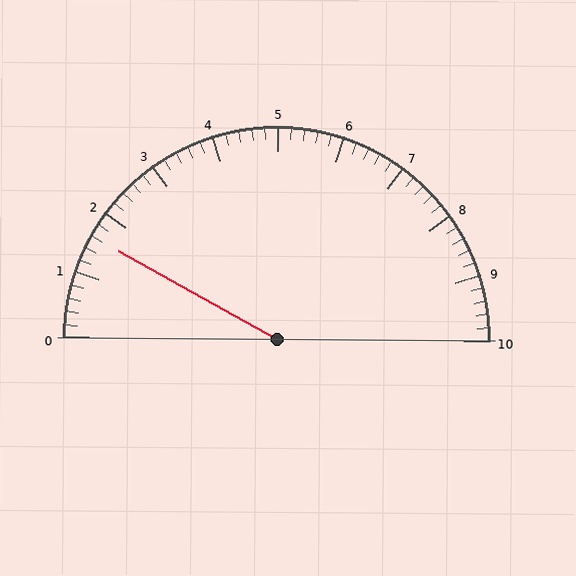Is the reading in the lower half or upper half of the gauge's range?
The reading is in the lower half of the range (0 to 10).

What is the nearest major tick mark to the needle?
The nearest major tick mark is 2.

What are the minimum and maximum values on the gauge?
The gauge ranges from 0 to 10.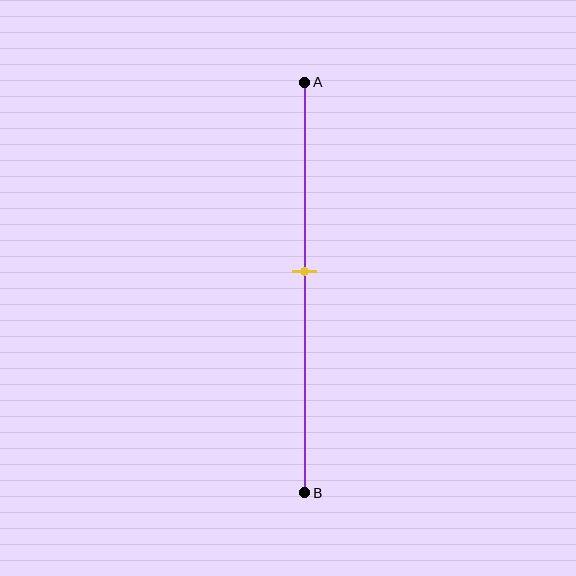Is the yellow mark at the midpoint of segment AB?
No, the mark is at about 45% from A, not at the 50% midpoint.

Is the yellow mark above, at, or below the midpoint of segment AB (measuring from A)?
The yellow mark is above the midpoint of segment AB.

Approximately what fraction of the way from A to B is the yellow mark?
The yellow mark is approximately 45% of the way from A to B.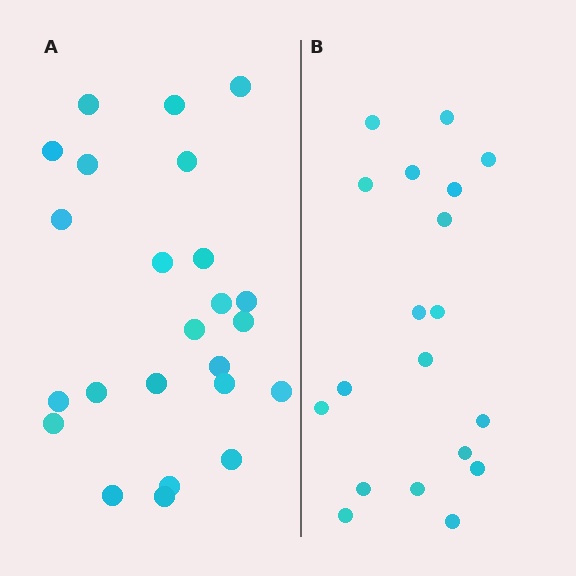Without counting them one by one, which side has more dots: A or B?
Region A (the left region) has more dots.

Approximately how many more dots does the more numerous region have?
Region A has about 5 more dots than region B.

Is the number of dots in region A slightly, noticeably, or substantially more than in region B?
Region A has noticeably more, but not dramatically so. The ratio is roughly 1.3 to 1.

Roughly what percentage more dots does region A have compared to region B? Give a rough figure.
About 25% more.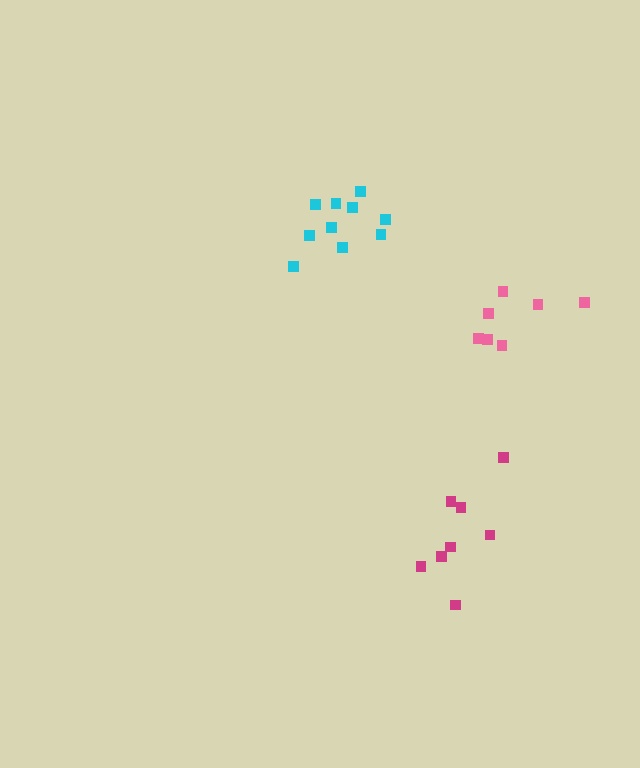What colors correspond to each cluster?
The clusters are colored: pink, cyan, magenta.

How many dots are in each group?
Group 1: 7 dots, Group 2: 10 dots, Group 3: 8 dots (25 total).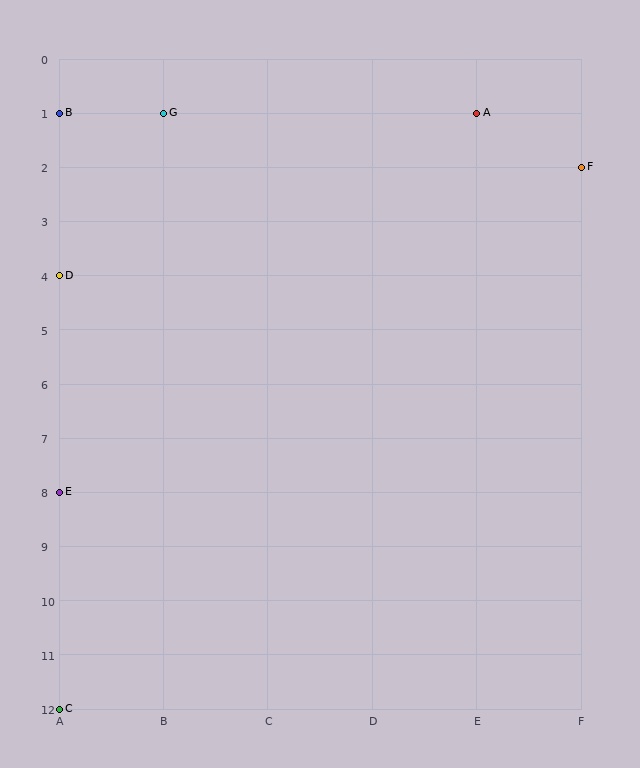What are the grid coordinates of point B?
Point B is at grid coordinates (A, 1).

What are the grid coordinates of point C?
Point C is at grid coordinates (A, 12).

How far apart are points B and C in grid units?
Points B and C are 11 rows apart.